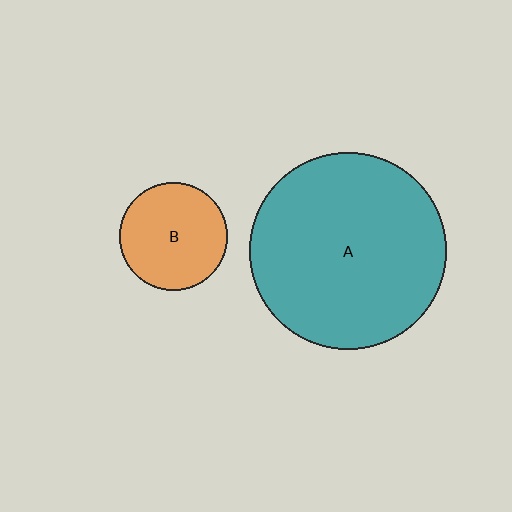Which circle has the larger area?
Circle A (teal).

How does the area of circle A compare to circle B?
Approximately 3.3 times.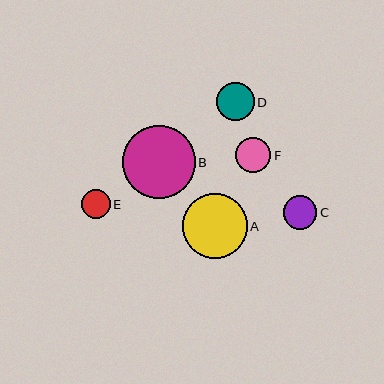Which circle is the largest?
Circle B is the largest with a size of approximately 73 pixels.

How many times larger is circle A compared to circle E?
Circle A is approximately 2.3 times the size of circle E.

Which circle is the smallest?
Circle E is the smallest with a size of approximately 29 pixels.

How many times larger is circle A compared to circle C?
Circle A is approximately 1.9 times the size of circle C.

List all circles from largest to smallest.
From largest to smallest: B, A, D, F, C, E.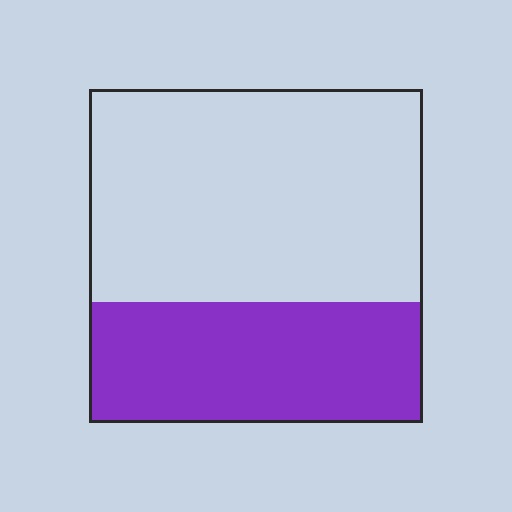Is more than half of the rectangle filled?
No.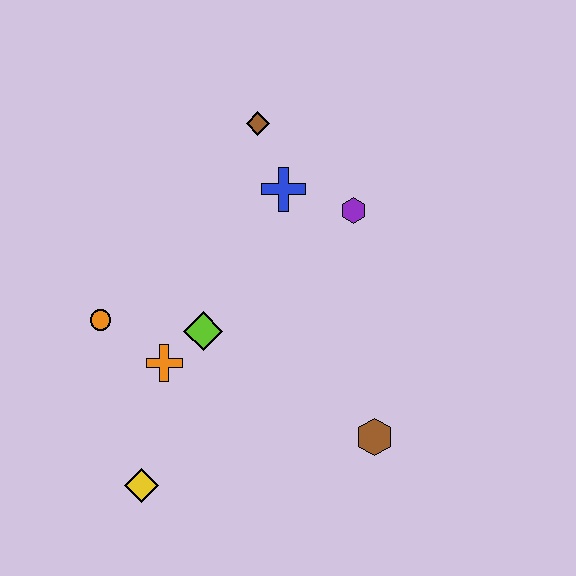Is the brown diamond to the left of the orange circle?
No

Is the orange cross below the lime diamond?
Yes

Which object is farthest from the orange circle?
The brown hexagon is farthest from the orange circle.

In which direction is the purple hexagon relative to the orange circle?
The purple hexagon is to the right of the orange circle.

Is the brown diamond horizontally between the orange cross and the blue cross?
Yes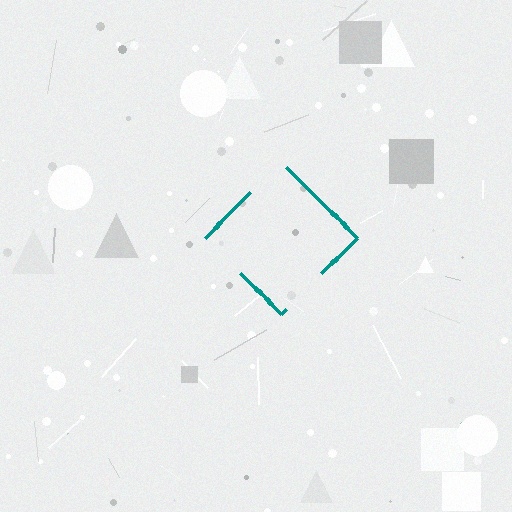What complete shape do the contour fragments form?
The contour fragments form a diamond.